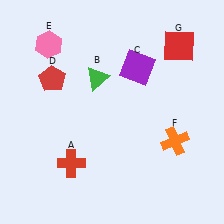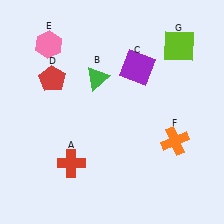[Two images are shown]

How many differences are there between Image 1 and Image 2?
There is 1 difference between the two images.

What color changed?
The square (G) changed from red in Image 1 to lime in Image 2.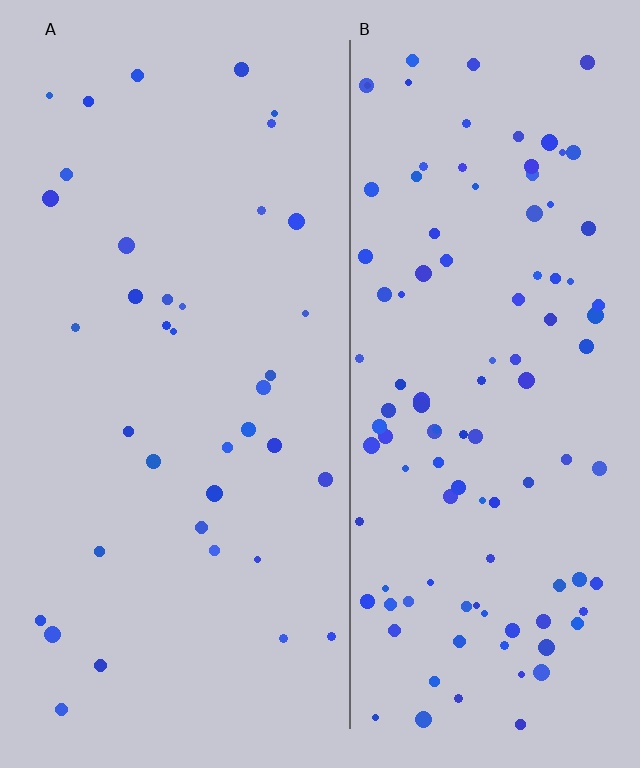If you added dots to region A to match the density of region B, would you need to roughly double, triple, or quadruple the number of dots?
Approximately triple.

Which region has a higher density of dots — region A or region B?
B (the right).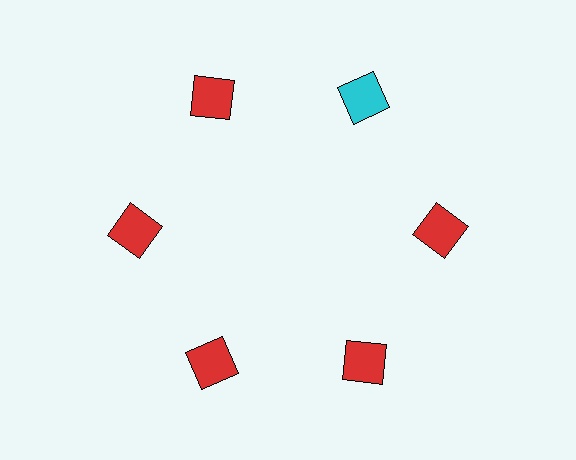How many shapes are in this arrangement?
There are 6 shapes arranged in a ring pattern.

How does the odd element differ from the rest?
It has a different color: cyan instead of red.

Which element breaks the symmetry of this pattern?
The cyan square at roughly the 1 o'clock position breaks the symmetry. All other shapes are red squares.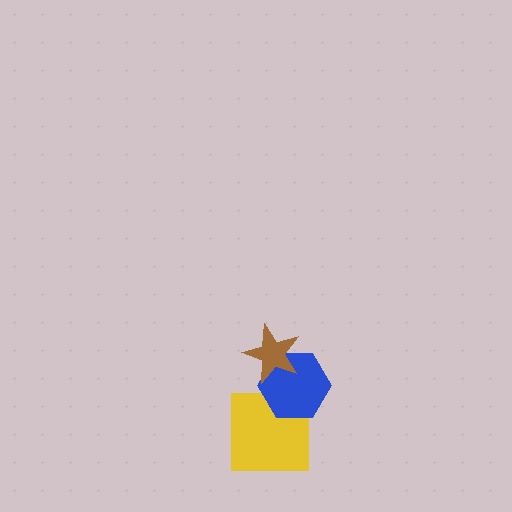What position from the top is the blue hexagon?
The blue hexagon is 2nd from the top.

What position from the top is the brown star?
The brown star is 1st from the top.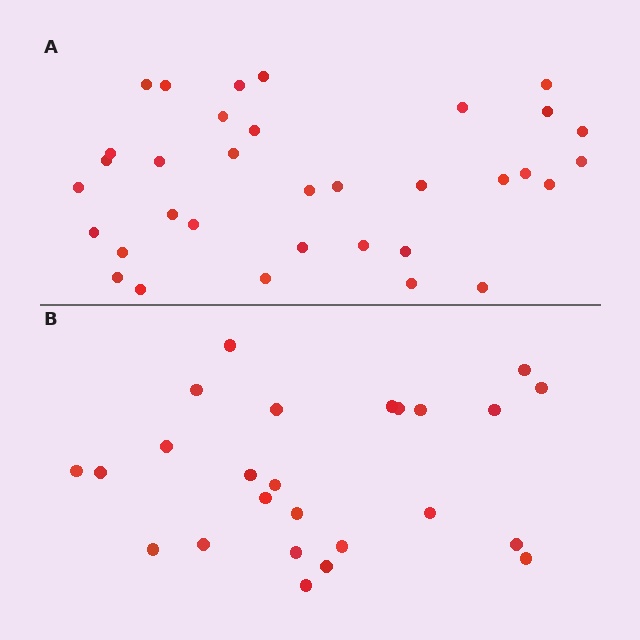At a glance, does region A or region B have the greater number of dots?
Region A (the top region) has more dots.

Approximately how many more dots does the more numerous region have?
Region A has roughly 8 or so more dots than region B.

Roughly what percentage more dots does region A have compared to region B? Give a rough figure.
About 35% more.